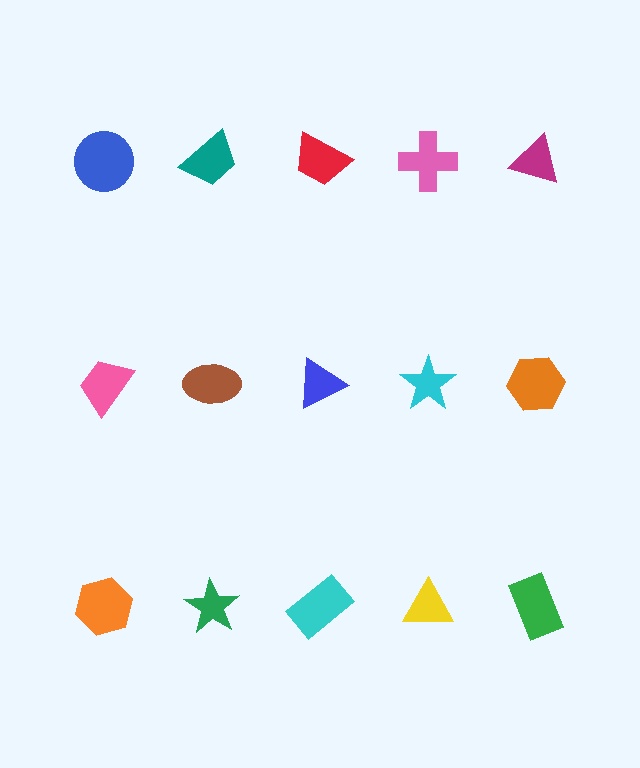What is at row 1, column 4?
A pink cross.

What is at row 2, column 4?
A cyan star.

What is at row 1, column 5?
A magenta triangle.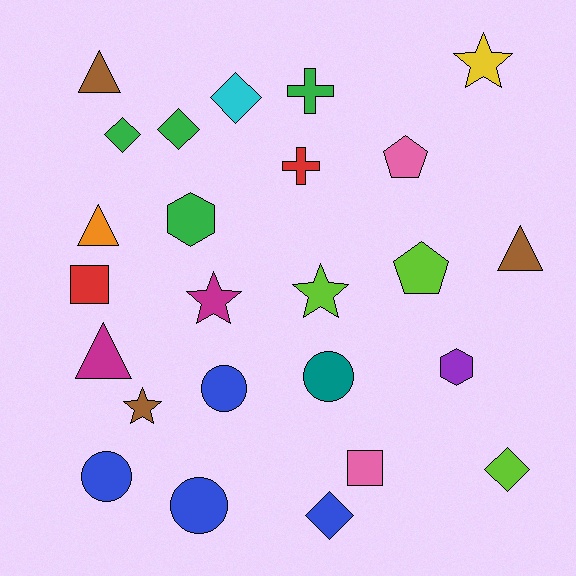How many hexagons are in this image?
There are 2 hexagons.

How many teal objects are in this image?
There is 1 teal object.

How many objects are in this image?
There are 25 objects.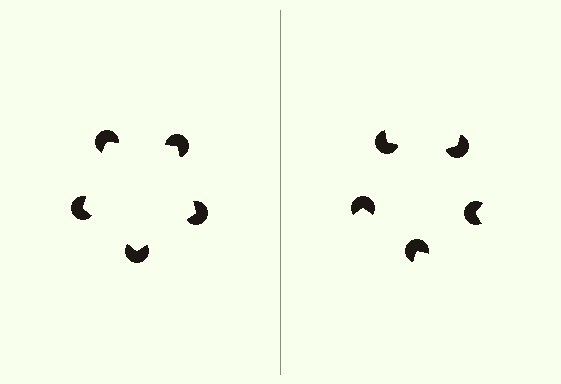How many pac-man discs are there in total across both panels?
10 — 5 on each side.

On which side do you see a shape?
An illusory pentagon appears on the left side. On the right side the wedge cuts are rotated, so no coherent shape forms.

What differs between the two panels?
The pac-man discs are positioned identically on both sides; only the wedge orientations differ. On the left they align to a pentagon; on the right they are misaligned.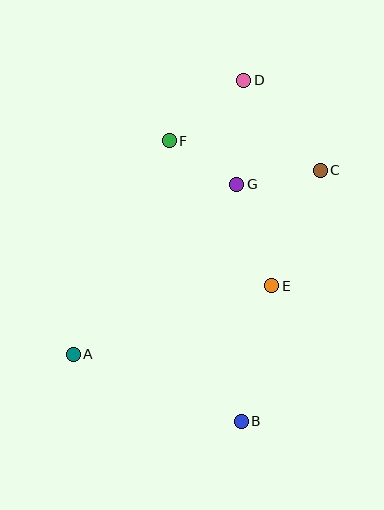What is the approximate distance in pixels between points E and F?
The distance between E and F is approximately 178 pixels.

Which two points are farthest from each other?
Points B and D are farthest from each other.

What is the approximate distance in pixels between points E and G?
The distance between E and G is approximately 107 pixels.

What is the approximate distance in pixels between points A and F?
The distance between A and F is approximately 234 pixels.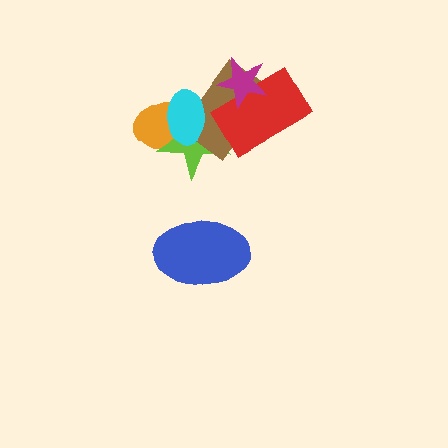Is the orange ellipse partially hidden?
Yes, it is partially covered by another shape.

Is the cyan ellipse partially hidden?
No, no other shape covers it.